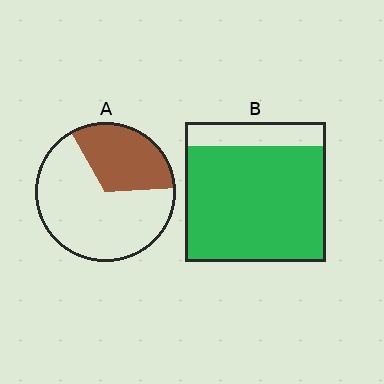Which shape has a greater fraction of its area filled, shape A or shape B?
Shape B.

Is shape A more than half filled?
No.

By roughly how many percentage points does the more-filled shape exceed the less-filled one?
By roughly 50 percentage points (B over A).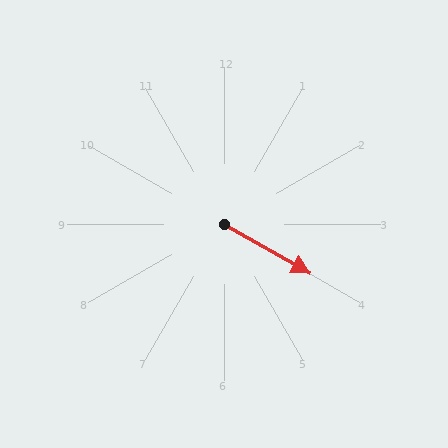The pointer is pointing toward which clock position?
Roughly 4 o'clock.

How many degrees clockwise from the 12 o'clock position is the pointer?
Approximately 120 degrees.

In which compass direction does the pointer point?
Southeast.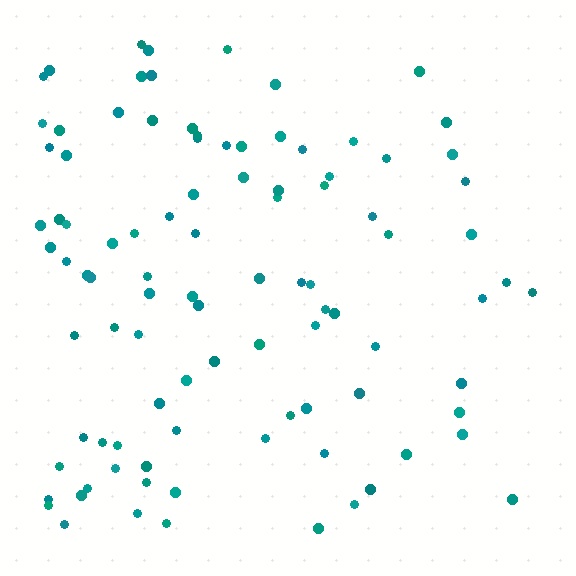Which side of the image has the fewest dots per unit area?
The right.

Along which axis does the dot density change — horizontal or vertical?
Horizontal.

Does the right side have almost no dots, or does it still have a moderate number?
Still a moderate number, just noticeably fewer than the left.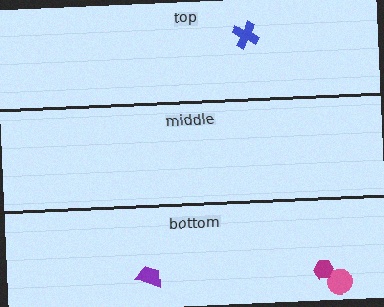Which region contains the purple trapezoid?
The bottom region.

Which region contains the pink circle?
The bottom region.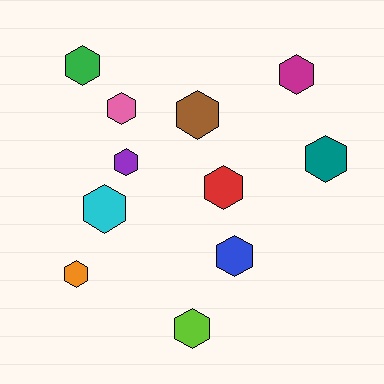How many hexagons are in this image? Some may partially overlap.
There are 11 hexagons.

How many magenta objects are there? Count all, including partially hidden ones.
There is 1 magenta object.